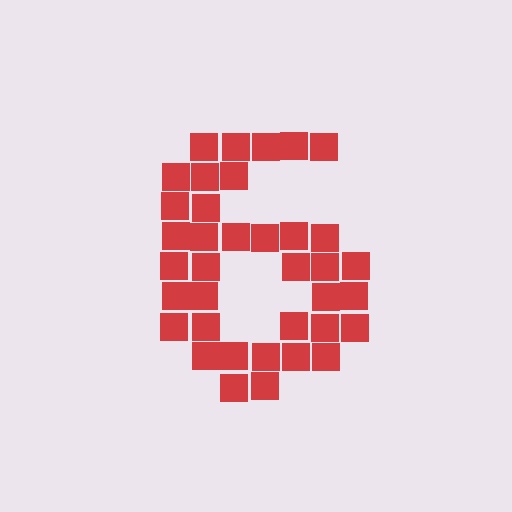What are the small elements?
The small elements are squares.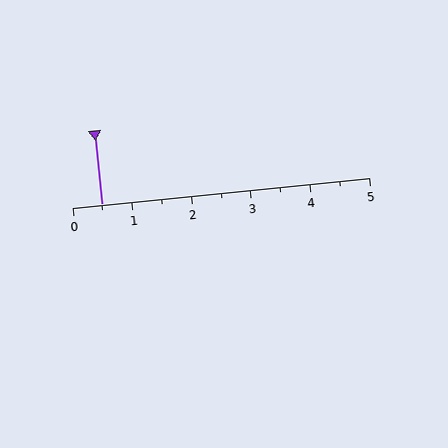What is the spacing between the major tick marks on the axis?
The major ticks are spaced 1 apart.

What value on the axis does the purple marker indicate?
The marker indicates approximately 0.5.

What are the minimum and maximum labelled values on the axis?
The axis runs from 0 to 5.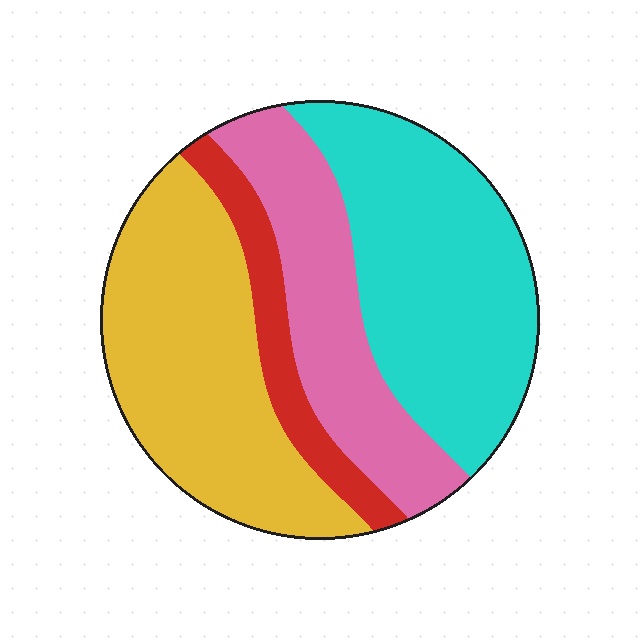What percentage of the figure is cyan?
Cyan covers roughly 35% of the figure.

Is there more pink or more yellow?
Yellow.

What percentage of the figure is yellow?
Yellow covers roughly 35% of the figure.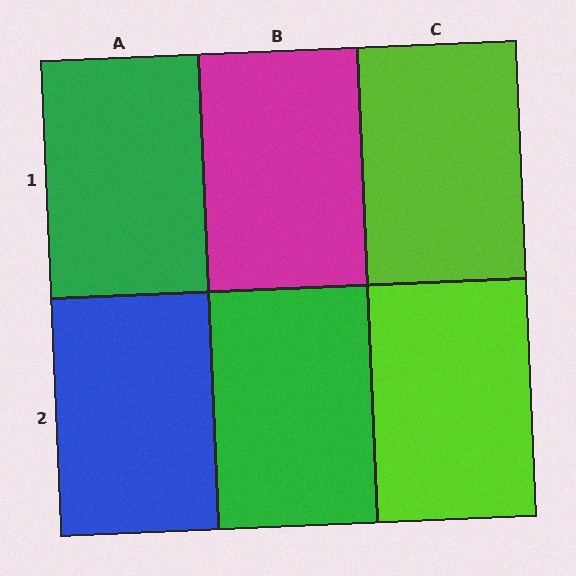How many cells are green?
2 cells are green.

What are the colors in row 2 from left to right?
Blue, green, lime.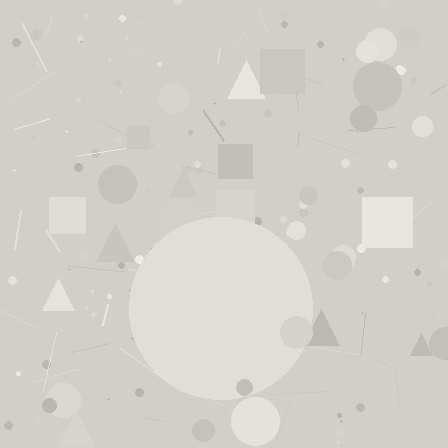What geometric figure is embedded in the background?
A circle is embedded in the background.